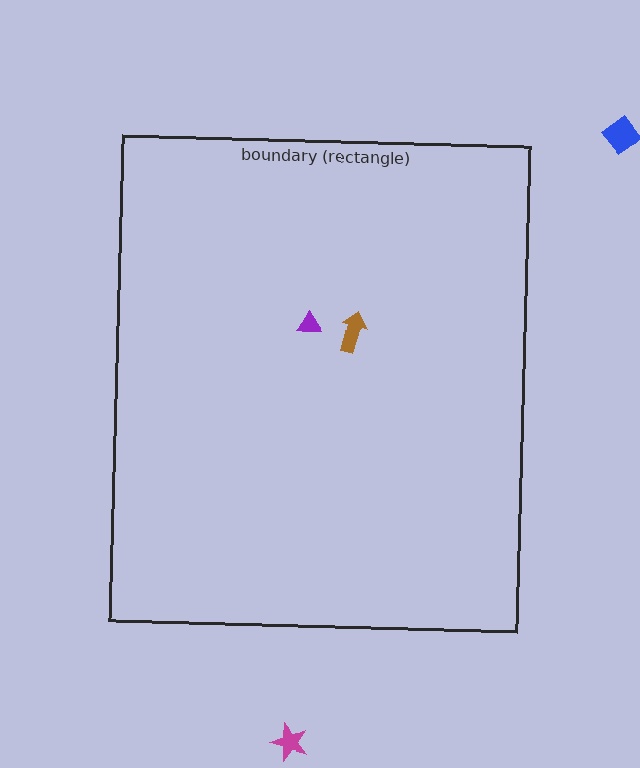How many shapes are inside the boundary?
2 inside, 2 outside.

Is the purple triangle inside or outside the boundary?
Inside.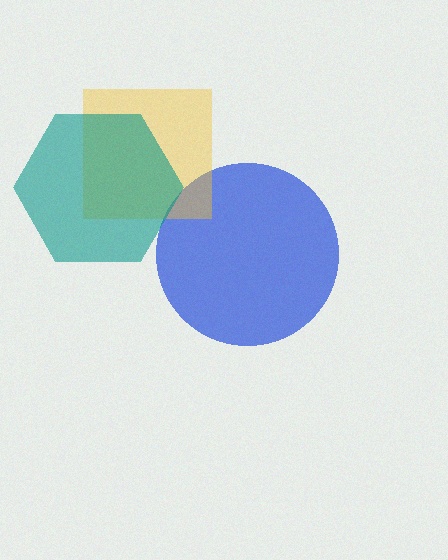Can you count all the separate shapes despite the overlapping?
Yes, there are 3 separate shapes.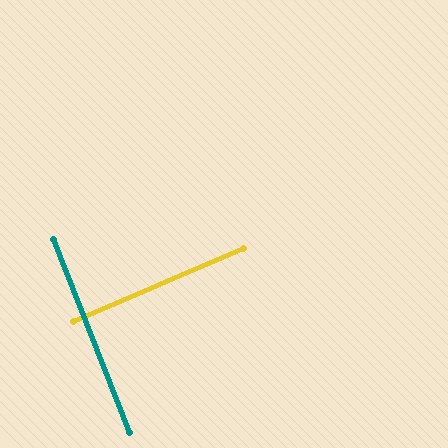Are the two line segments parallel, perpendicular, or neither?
Perpendicular — they meet at approximately 88°.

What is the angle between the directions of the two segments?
Approximately 88 degrees.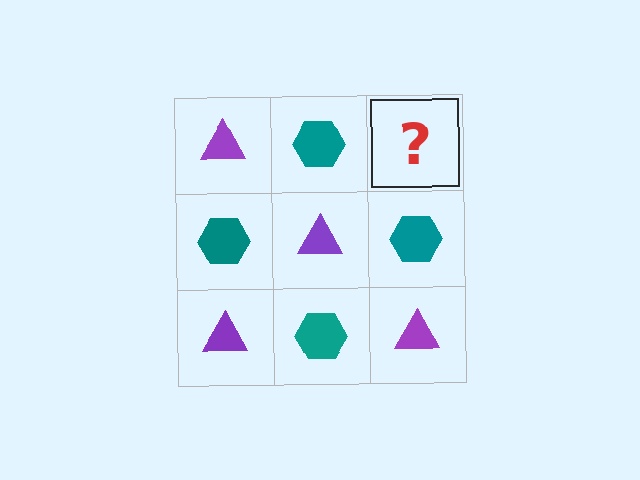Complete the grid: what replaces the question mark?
The question mark should be replaced with a purple triangle.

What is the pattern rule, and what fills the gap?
The rule is that it alternates purple triangle and teal hexagon in a checkerboard pattern. The gap should be filled with a purple triangle.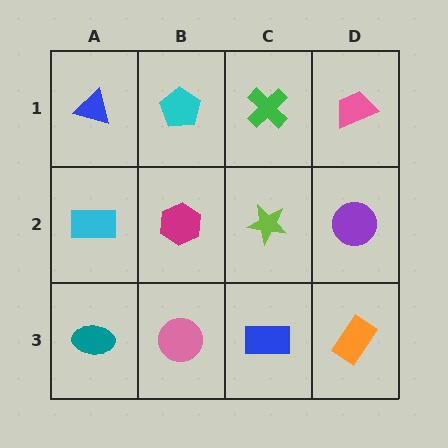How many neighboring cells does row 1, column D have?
2.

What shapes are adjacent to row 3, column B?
A magenta hexagon (row 2, column B), a teal ellipse (row 3, column A), a blue rectangle (row 3, column C).